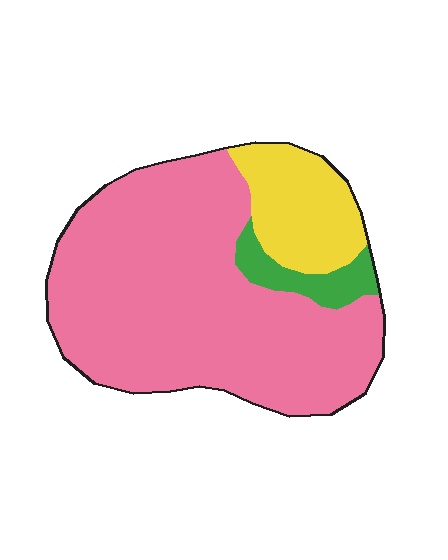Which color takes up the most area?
Pink, at roughly 75%.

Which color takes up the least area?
Green, at roughly 5%.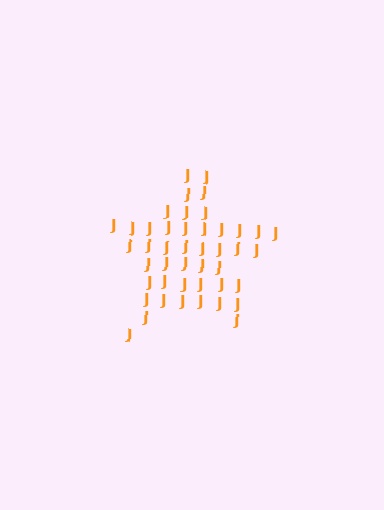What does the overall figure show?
The overall figure shows a star.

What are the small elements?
The small elements are letter J's.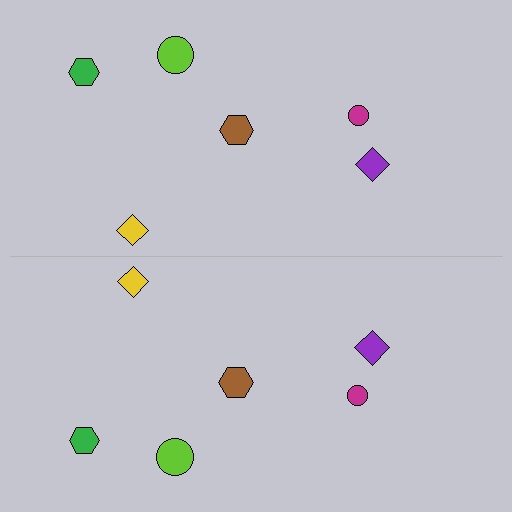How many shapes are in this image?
There are 12 shapes in this image.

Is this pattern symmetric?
Yes, this pattern has bilateral (reflection) symmetry.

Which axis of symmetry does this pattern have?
The pattern has a horizontal axis of symmetry running through the center of the image.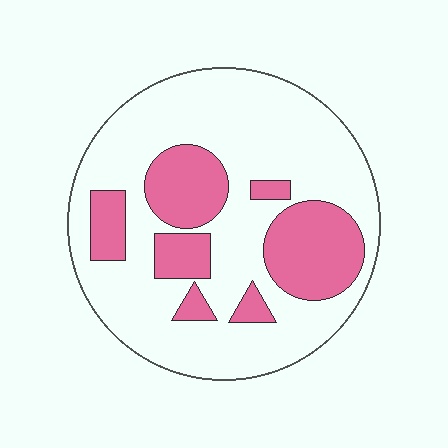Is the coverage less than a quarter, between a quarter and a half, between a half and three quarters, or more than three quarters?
Between a quarter and a half.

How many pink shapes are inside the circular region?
7.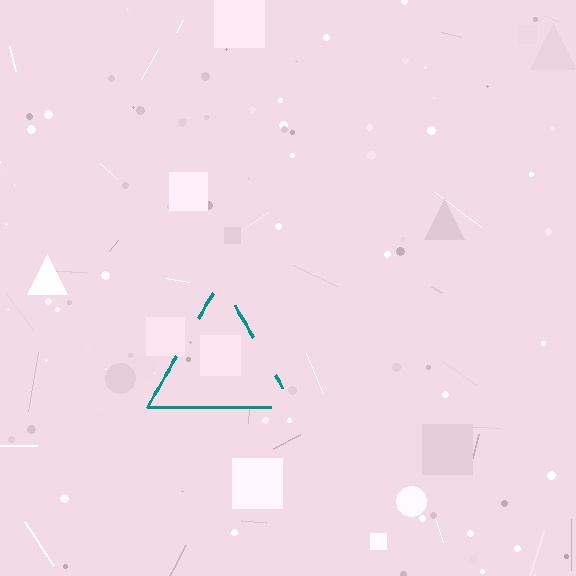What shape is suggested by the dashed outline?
The dashed outline suggests a triangle.